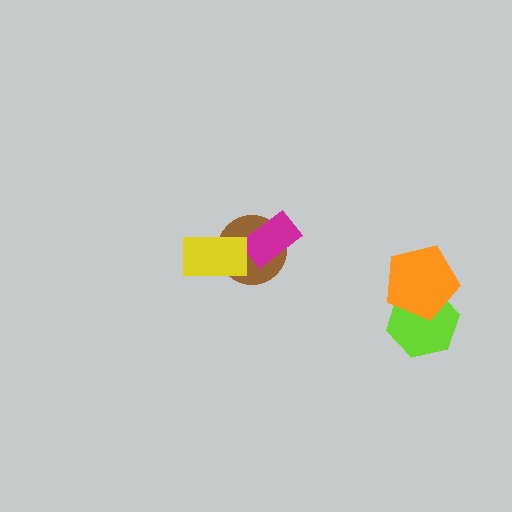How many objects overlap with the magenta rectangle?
1 object overlaps with the magenta rectangle.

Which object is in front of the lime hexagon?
The orange pentagon is in front of the lime hexagon.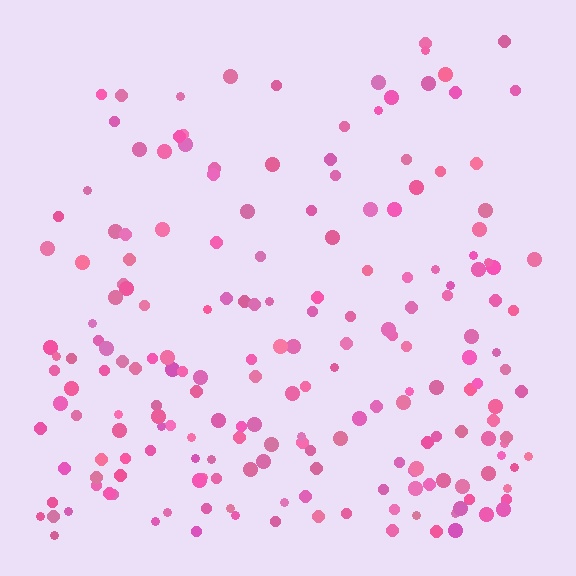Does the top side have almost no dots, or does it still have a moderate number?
Still a moderate number, just noticeably fewer than the bottom.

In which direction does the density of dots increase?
From top to bottom, with the bottom side densest.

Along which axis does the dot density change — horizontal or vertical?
Vertical.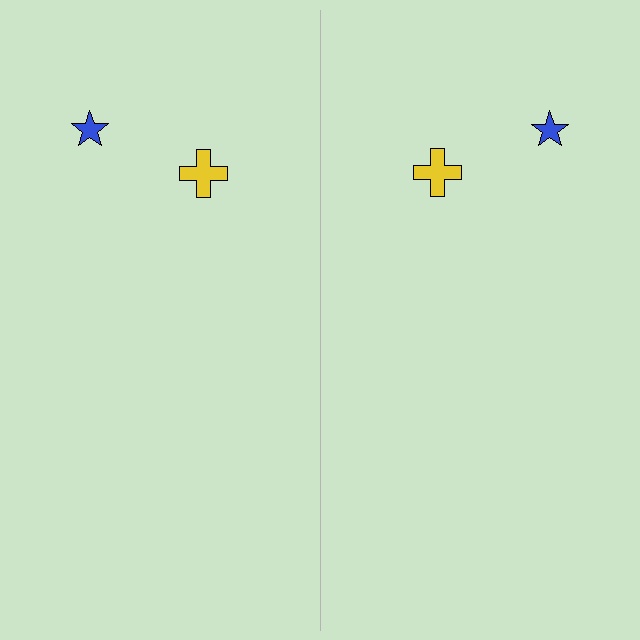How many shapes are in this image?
There are 4 shapes in this image.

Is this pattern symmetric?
Yes, this pattern has bilateral (reflection) symmetry.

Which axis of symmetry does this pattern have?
The pattern has a vertical axis of symmetry running through the center of the image.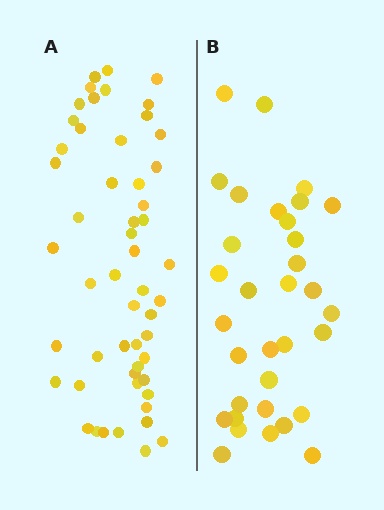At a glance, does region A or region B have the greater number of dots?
Region A (the left region) has more dots.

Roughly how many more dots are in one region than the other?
Region A has approximately 20 more dots than region B.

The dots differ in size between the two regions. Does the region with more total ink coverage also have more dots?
No. Region B has more total ink coverage because its dots are larger, but region A actually contains more individual dots. Total area can be misleading — the number of items is what matters here.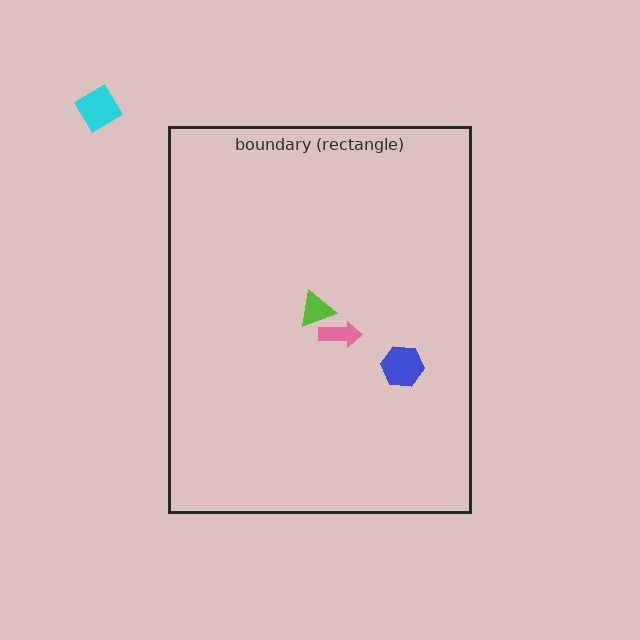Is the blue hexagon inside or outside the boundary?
Inside.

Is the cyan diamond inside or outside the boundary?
Outside.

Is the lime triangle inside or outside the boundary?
Inside.